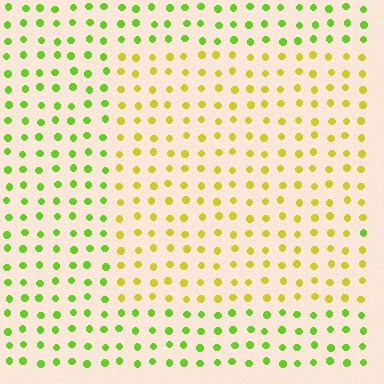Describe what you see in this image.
The image is filled with small lime elements in a uniform arrangement. A rectangle-shaped region is visible where the elements are tinted to a slightly different hue, forming a subtle color boundary.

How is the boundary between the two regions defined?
The boundary is defined purely by a slight shift in hue (about 40 degrees). Spacing, size, and orientation are identical on both sides.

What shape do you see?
I see a rectangle.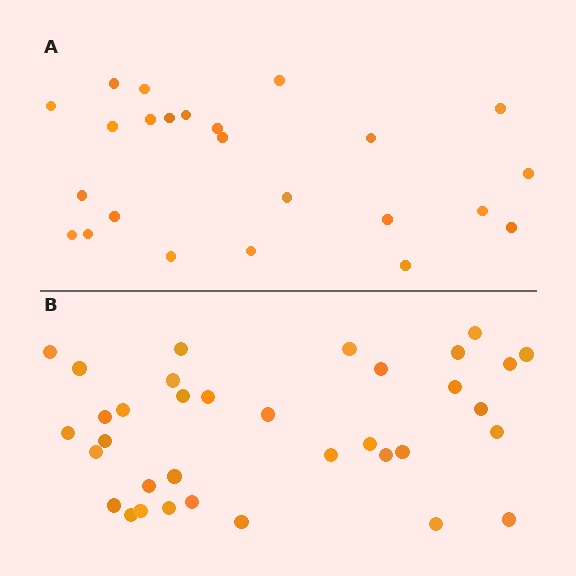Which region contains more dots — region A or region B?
Region B (the bottom region) has more dots.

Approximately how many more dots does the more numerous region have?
Region B has roughly 12 or so more dots than region A.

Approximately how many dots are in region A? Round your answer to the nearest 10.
About 20 dots. (The exact count is 24, which rounds to 20.)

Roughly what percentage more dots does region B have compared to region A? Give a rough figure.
About 45% more.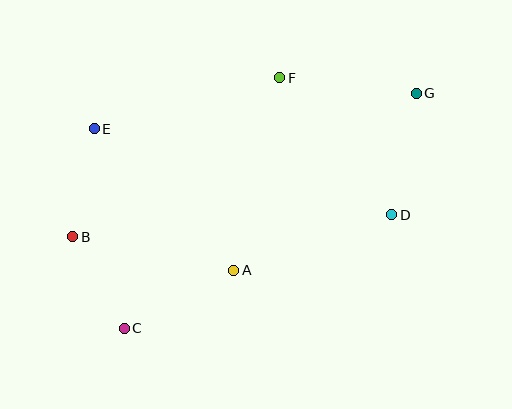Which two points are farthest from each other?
Points C and G are farthest from each other.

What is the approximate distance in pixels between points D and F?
The distance between D and F is approximately 177 pixels.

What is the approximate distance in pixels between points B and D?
The distance between B and D is approximately 320 pixels.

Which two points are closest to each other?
Points B and C are closest to each other.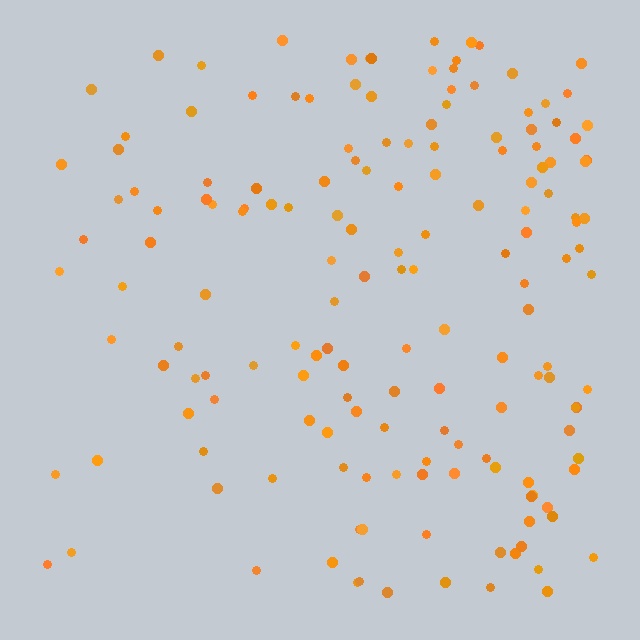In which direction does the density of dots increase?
From left to right, with the right side densest.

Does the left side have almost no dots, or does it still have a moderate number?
Still a moderate number, just noticeably fewer than the right.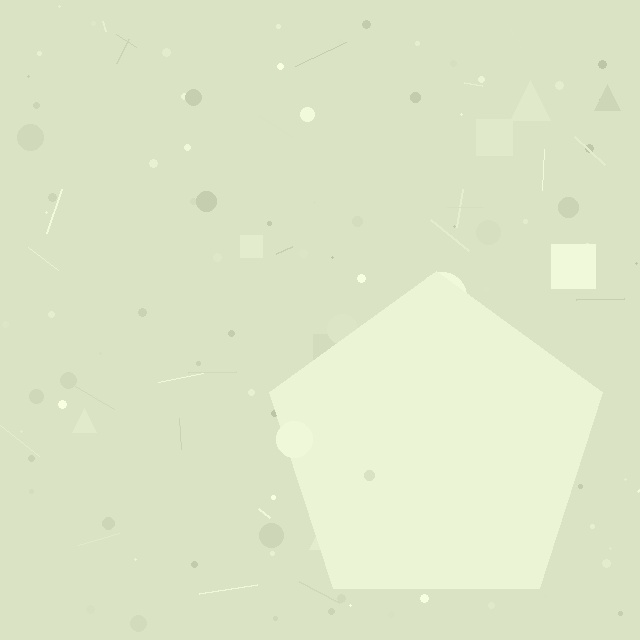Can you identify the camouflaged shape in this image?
The camouflaged shape is a pentagon.